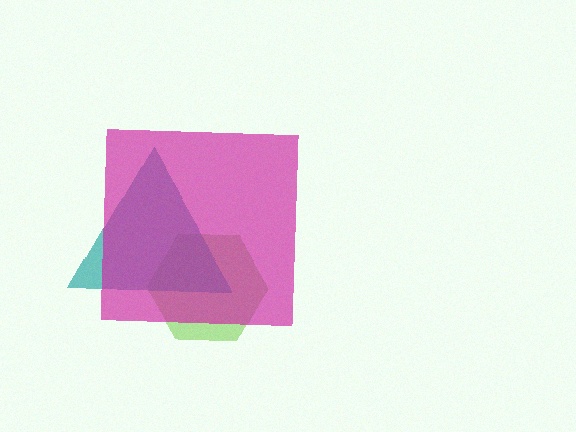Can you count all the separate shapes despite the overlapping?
Yes, there are 3 separate shapes.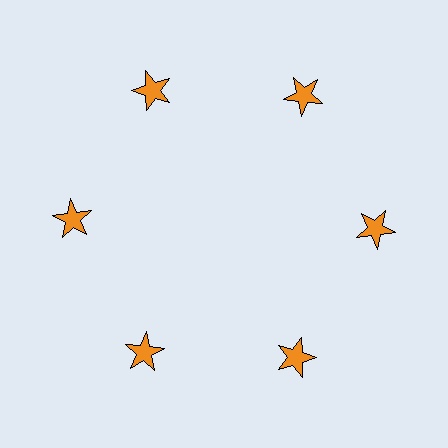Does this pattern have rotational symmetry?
Yes, this pattern has 6-fold rotational symmetry. It looks the same after rotating 60 degrees around the center.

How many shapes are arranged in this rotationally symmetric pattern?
There are 6 shapes, arranged in 6 groups of 1.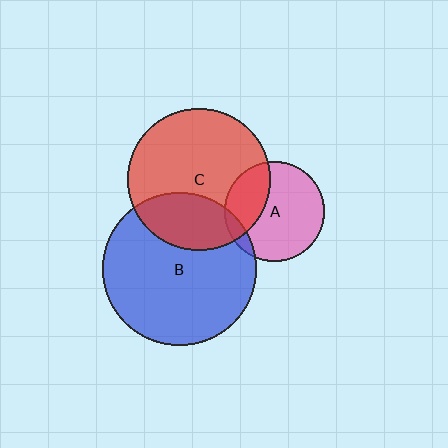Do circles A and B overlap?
Yes.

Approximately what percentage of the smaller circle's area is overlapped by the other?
Approximately 5%.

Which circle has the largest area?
Circle B (blue).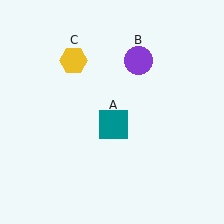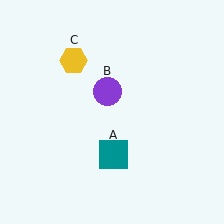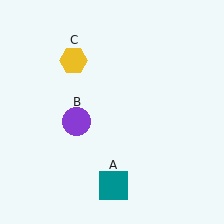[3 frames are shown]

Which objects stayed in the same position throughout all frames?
Yellow hexagon (object C) remained stationary.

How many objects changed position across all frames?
2 objects changed position: teal square (object A), purple circle (object B).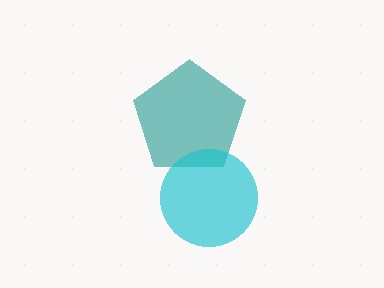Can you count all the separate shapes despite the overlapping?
Yes, there are 2 separate shapes.